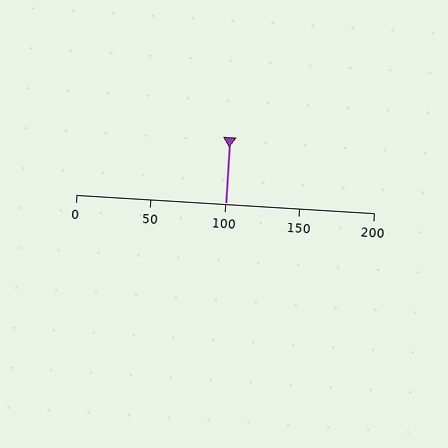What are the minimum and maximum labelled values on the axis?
The axis runs from 0 to 200.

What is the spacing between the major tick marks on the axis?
The major ticks are spaced 50 apart.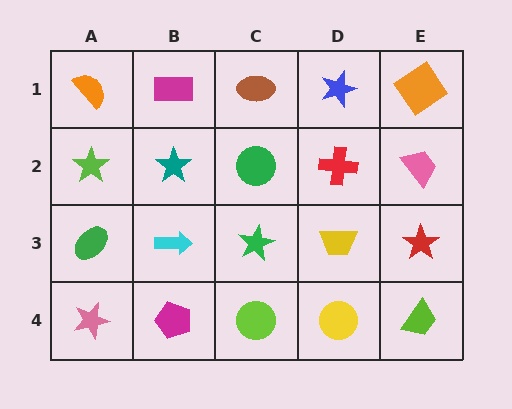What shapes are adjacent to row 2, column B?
A magenta rectangle (row 1, column B), a cyan arrow (row 3, column B), a lime star (row 2, column A), a green circle (row 2, column C).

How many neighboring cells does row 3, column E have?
3.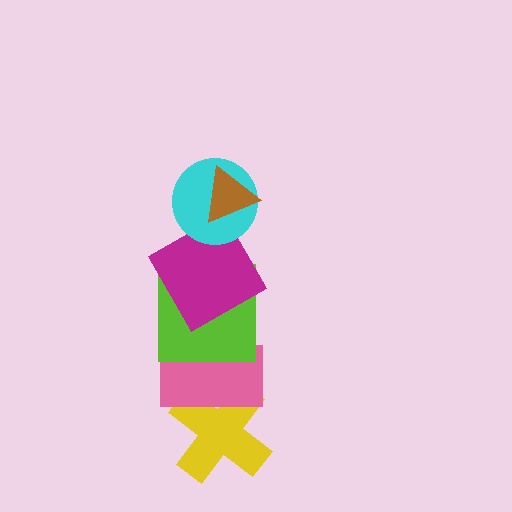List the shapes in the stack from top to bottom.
From top to bottom: the brown triangle, the cyan circle, the magenta square, the lime square, the pink rectangle, the yellow cross.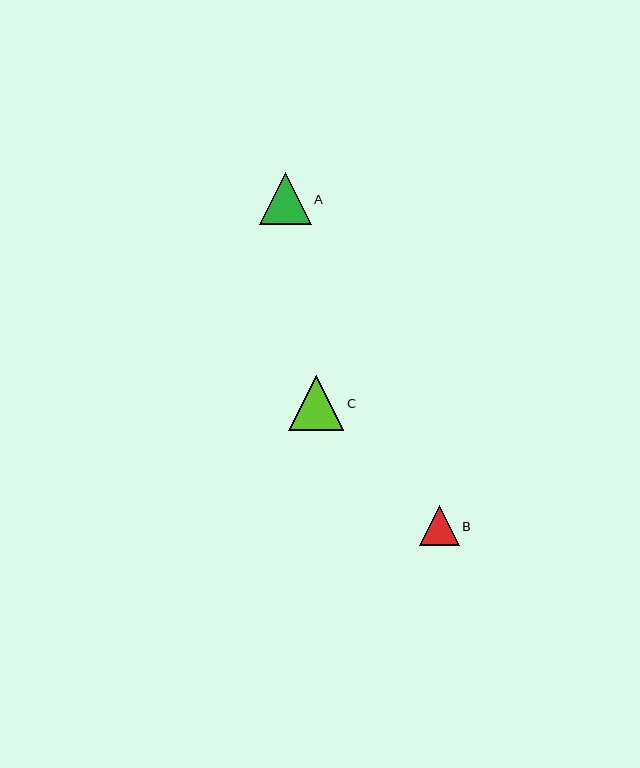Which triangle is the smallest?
Triangle B is the smallest with a size of approximately 40 pixels.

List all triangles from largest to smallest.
From largest to smallest: C, A, B.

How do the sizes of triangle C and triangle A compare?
Triangle C and triangle A are approximately the same size.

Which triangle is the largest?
Triangle C is the largest with a size of approximately 55 pixels.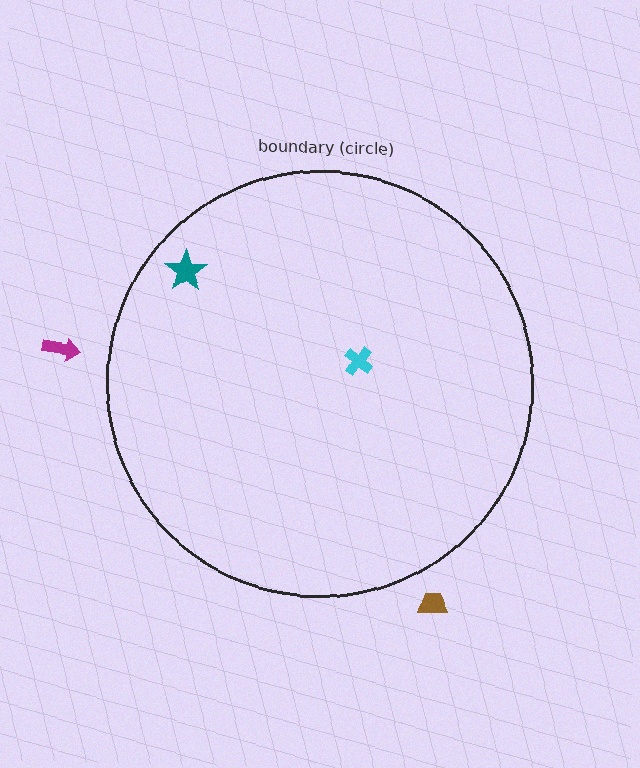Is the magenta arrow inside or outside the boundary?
Outside.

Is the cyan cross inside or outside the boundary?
Inside.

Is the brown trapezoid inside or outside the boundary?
Outside.